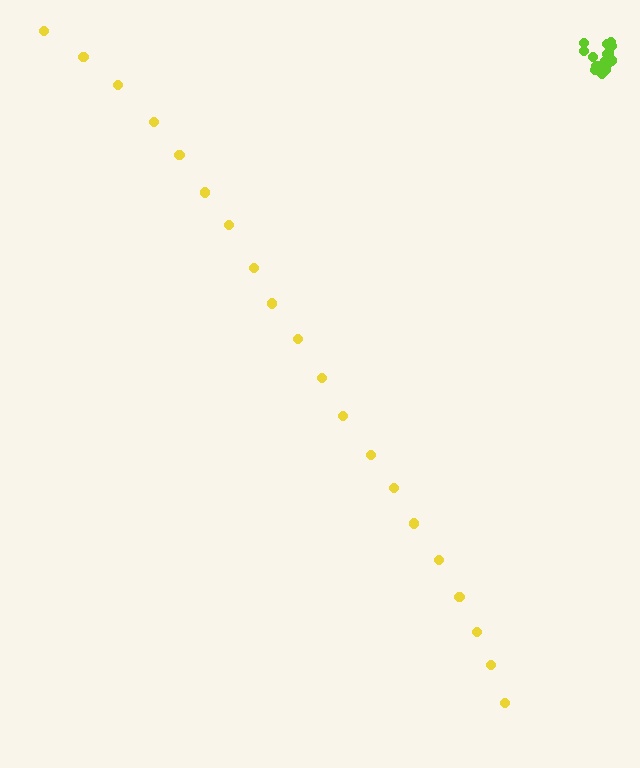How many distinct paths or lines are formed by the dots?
There are 2 distinct paths.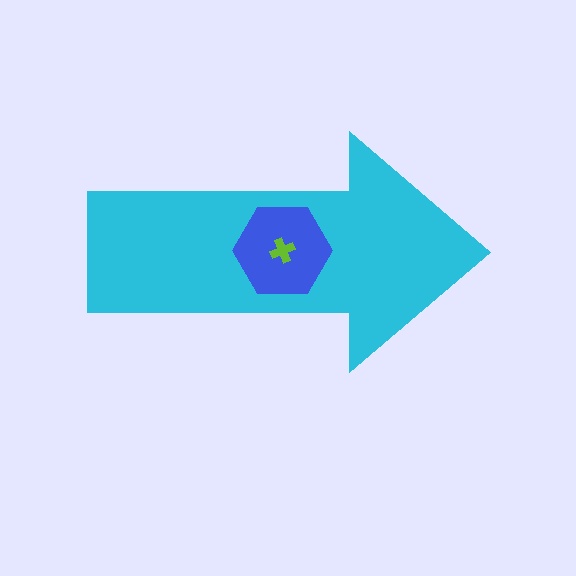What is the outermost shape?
The cyan arrow.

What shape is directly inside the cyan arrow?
The blue hexagon.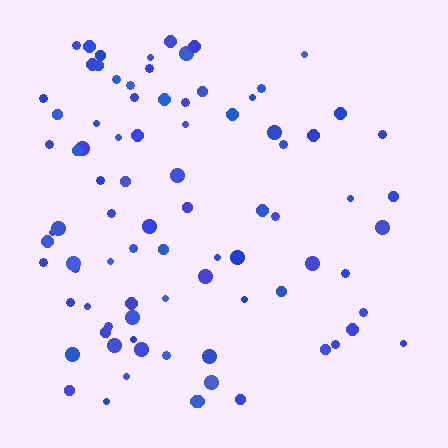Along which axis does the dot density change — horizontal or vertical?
Horizontal.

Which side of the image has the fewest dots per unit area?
The right.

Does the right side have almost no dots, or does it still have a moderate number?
Still a moderate number, just noticeably fewer than the left.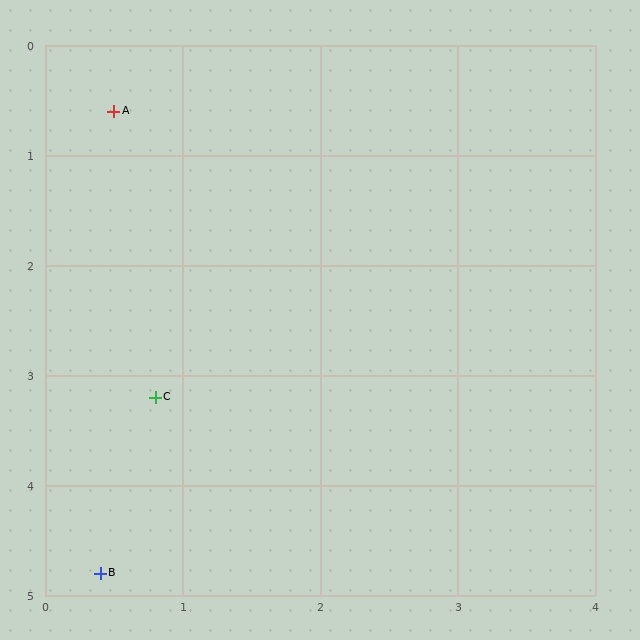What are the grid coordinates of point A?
Point A is at approximately (0.5, 0.6).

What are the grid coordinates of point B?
Point B is at approximately (0.4, 4.8).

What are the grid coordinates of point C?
Point C is at approximately (0.8, 3.2).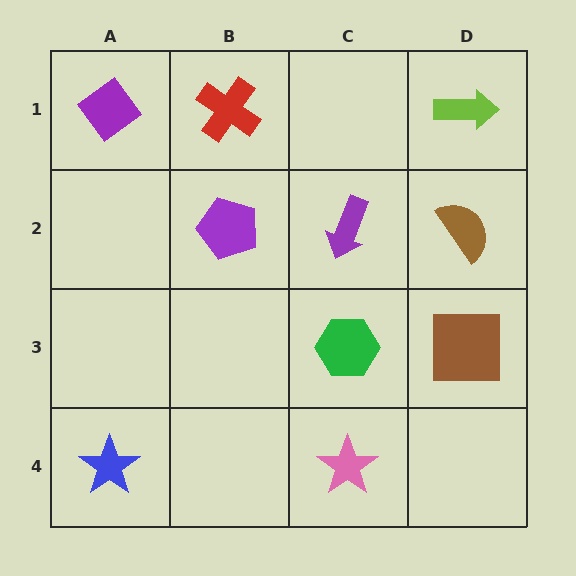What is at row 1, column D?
A lime arrow.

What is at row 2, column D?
A brown semicircle.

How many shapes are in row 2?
3 shapes.